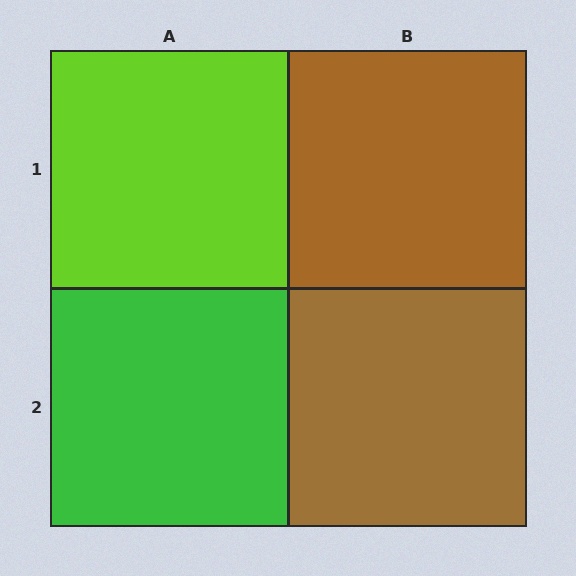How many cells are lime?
1 cell is lime.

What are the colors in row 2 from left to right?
Green, brown.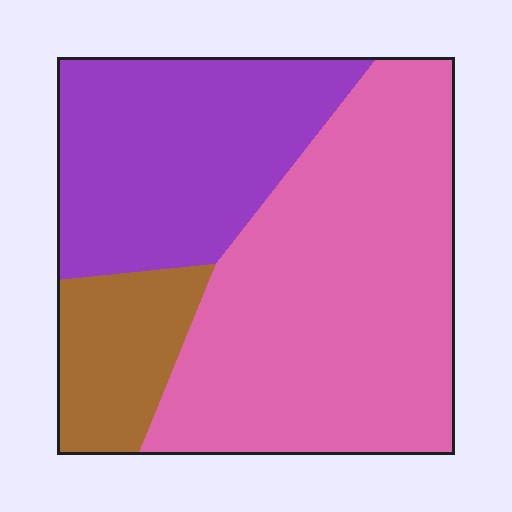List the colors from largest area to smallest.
From largest to smallest: pink, purple, brown.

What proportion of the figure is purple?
Purple takes up about one third (1/3) of the figure.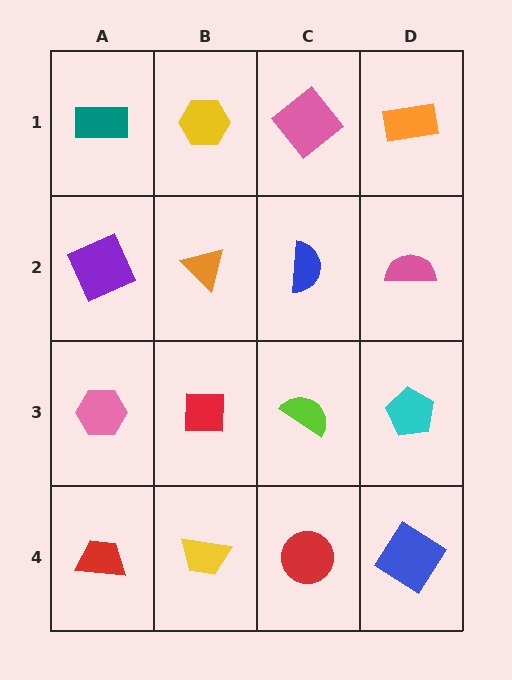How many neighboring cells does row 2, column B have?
4.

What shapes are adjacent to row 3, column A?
A purple square (row 2, column A), a red trapezoid (row 4, column A), a red square (row 3, column B).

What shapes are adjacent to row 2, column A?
A teal rectangle (row 1, column A), a pink hexagon (row 3, column A), an orange triangle (row 2, column B).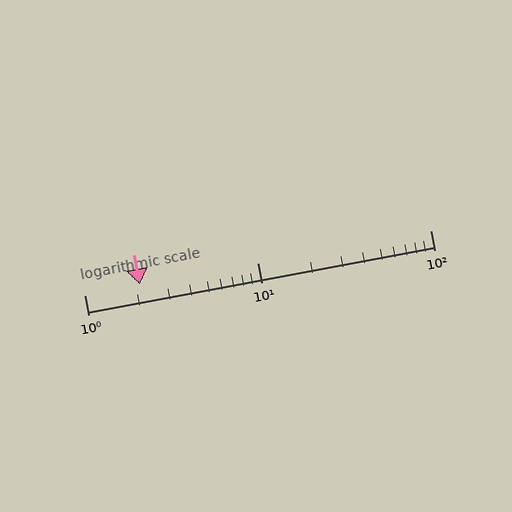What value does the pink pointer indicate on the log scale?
The pointer indicates approximately 2.1.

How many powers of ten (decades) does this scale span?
The scale spans 2 decades, from 1 to 100.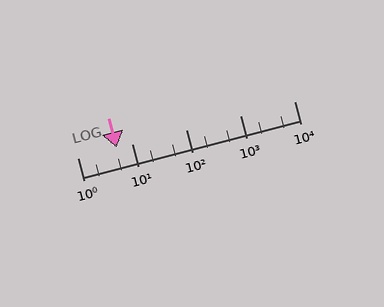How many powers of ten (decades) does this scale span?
The scale spans 4 decades, from 1 to 10000.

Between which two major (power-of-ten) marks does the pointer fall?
The pointer is between 1 and 10.